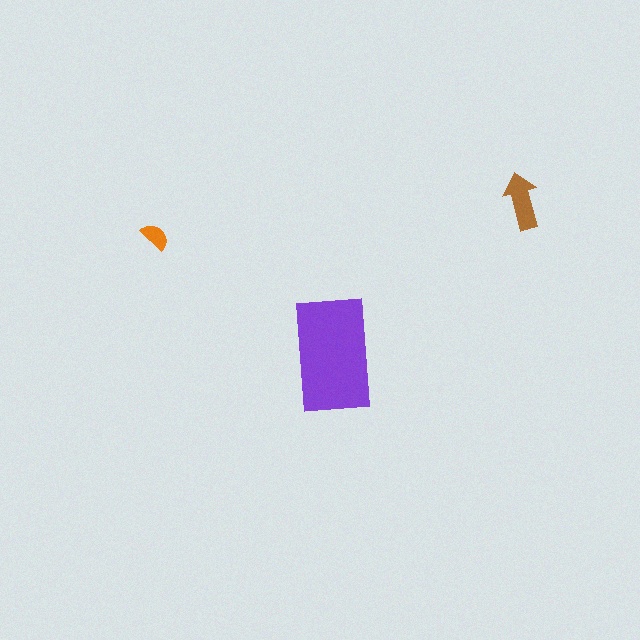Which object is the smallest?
The orange semicircle.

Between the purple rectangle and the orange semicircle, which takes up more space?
The purple rectangle.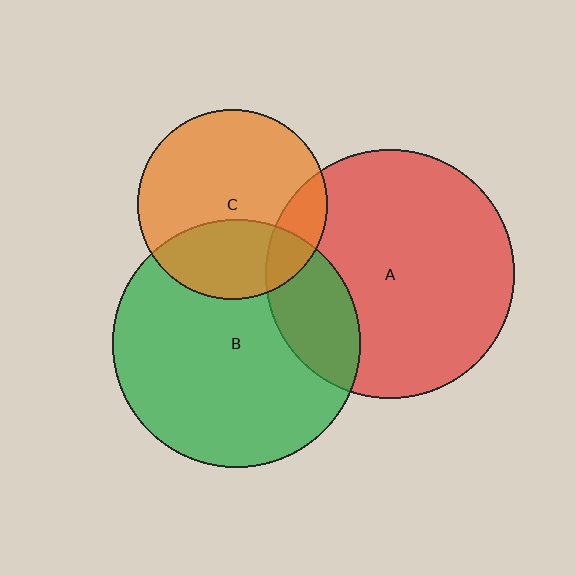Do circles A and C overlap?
Yes.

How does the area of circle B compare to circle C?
Approximately 1.7 times.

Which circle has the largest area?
Circle A (red).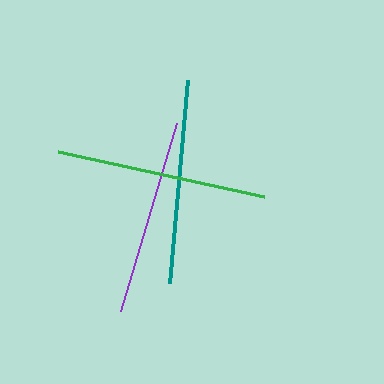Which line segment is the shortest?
The purple line is the shortest at approximately 197 pixels.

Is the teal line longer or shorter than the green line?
The green line is longer than the teal line.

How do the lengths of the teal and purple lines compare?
The teal and purple lines are approximately the same length.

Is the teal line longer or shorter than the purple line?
The teal line is longer than the purple line.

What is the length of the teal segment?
The teal segment is approximately 204 pixels long.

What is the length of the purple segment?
The purple segment is approximately 197 pixels long.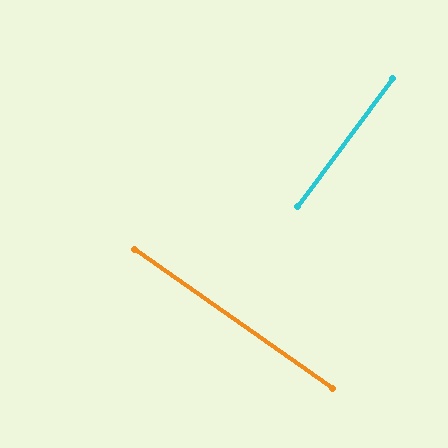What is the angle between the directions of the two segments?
Approximately 89 degrees.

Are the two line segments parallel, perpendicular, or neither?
Perpendicular — they meet at approximately 89°.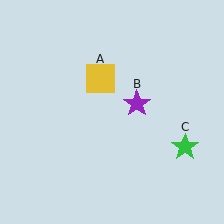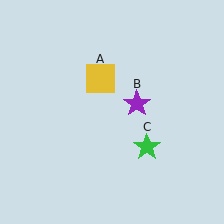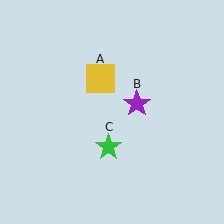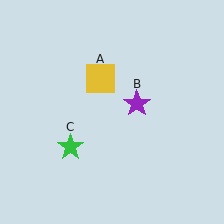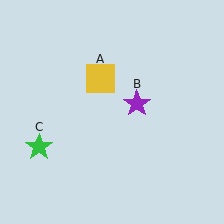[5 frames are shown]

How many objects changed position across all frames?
1 object changed position: green star (object C).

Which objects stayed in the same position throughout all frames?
Yellow square (object A) and purple star (object B) remained stationary.